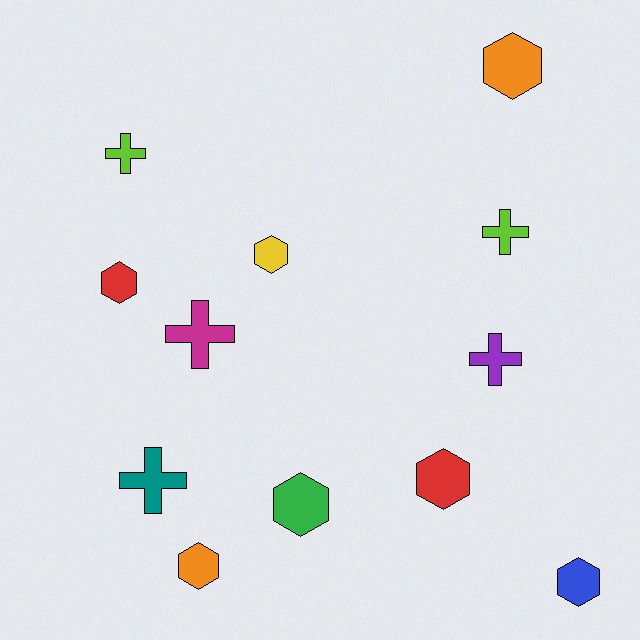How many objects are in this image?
There are 12 objects.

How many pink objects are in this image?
There are no pink objects.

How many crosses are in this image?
There are 5 crosses.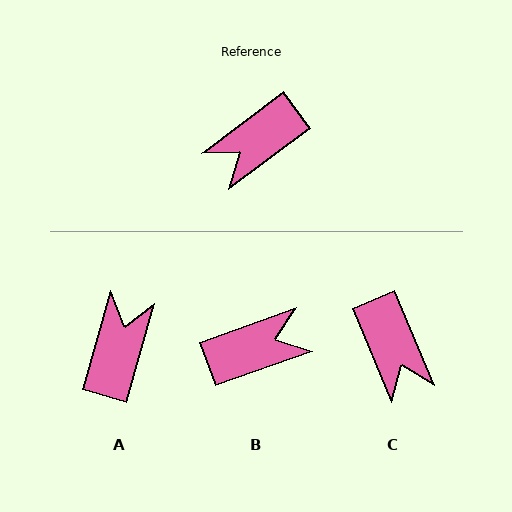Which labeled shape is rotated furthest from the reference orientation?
B, about 163 degrees away.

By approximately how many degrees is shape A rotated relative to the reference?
Approximately 143 degrees clockwise.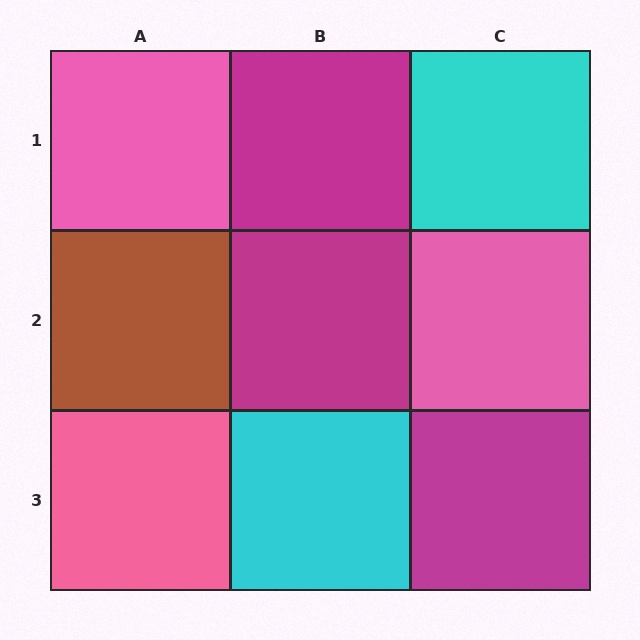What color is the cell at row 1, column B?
Magenta.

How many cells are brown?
1 cell is brown.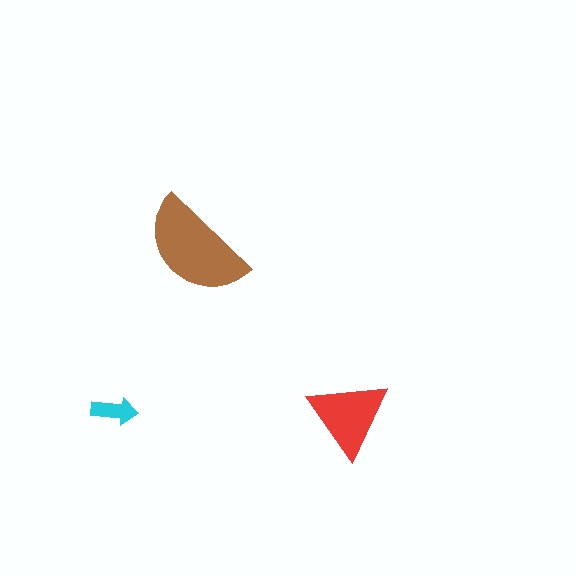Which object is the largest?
The brown semicircle.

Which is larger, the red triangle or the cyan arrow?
The red triangle.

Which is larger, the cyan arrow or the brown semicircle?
The brown semicircle.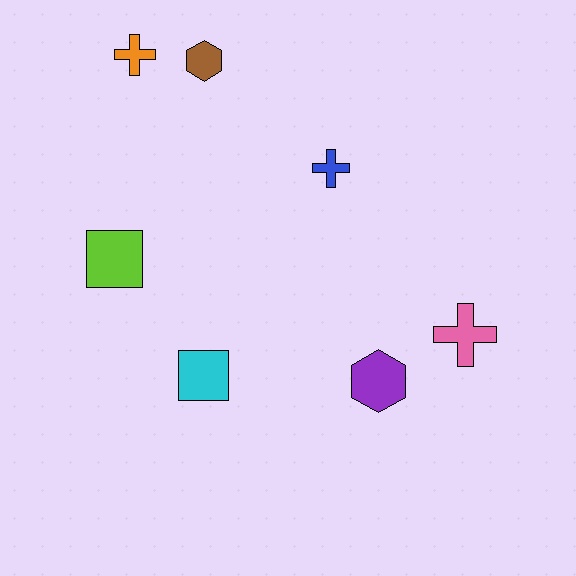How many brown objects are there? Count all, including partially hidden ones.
There is 1 brown object.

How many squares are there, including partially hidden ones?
There are 2 squares.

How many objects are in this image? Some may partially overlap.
There are 7 objects.